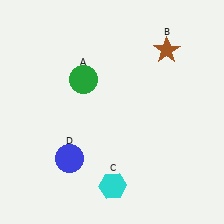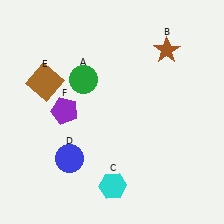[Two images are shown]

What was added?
A brown square (E), a purple pentagon (F) were added in Image 2.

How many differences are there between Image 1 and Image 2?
There are 2 differences between the two images.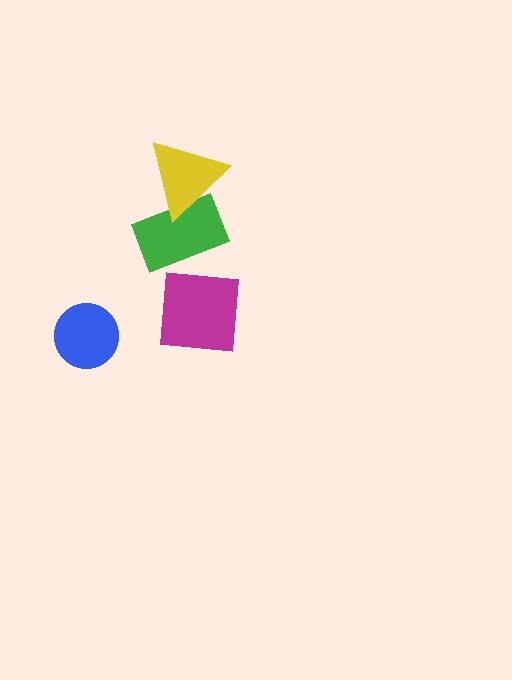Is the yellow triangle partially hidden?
No, no other shape covers it.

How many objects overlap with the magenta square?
0 objects overlap with the magenta square.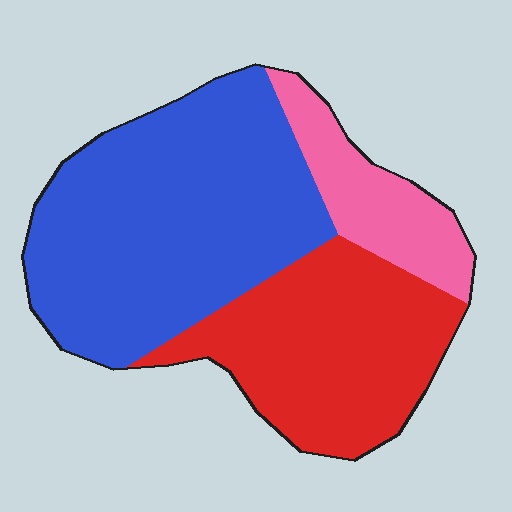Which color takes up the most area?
Blue, at roughly 50%.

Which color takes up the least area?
Pink, at roughly 15%.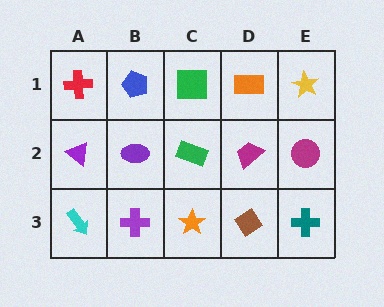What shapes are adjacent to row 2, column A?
A red cross (row 1, column A), a cyan arrow (row 3, column A), a purple ellipse (row 2, column B).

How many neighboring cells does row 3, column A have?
2.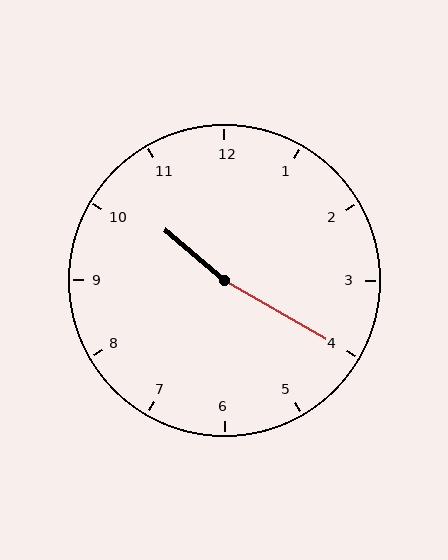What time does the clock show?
10:20.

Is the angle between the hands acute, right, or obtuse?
It is obtuse.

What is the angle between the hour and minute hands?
Approximately 170 degrees.